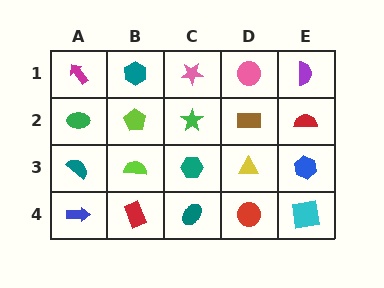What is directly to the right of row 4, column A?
A red rectangle.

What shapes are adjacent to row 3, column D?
A brown rectangle (row 2, column D), a red circle (row 4, column D), a teal hexagon (row 3, column C), a blue hexagon (row 3, column E).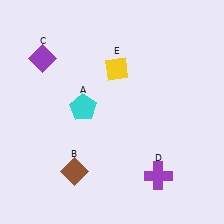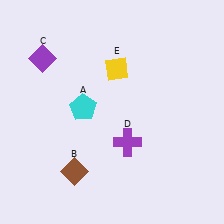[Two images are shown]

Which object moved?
The purple cross (D) moved up.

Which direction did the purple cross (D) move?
The purple cross (D) moved up.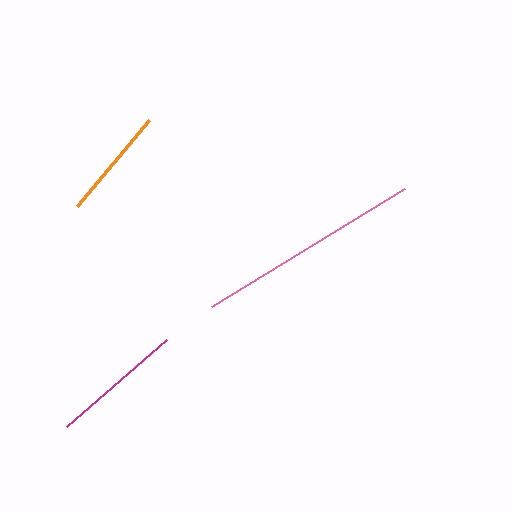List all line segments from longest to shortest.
From longest to shortest: pink, magenta, orange.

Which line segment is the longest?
The pink line is the longest at approximately 226 pixels.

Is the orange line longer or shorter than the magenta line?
The magenta line is longer than the orange line.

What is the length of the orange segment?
The orange segment is approximately 113 pixels long.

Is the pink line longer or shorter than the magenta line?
The pink line is longer than the magenta line.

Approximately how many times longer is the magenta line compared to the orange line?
The magenta line is approximately 1.2 times the length of the orange line.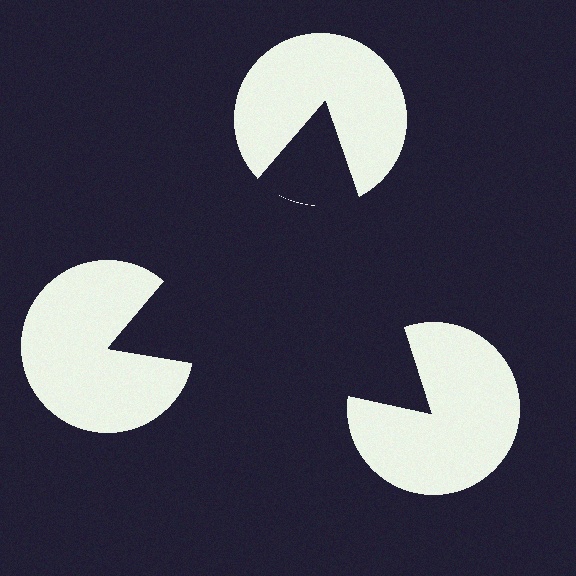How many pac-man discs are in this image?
There are 3 — one at each vertex of the illusory triangle.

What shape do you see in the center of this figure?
An illusory triangle — its edges are inferred from the aligned wedge cuts in the pac-man discs, not physically drawn.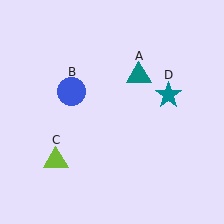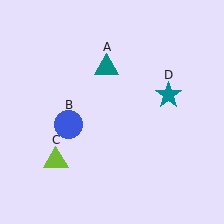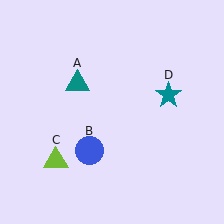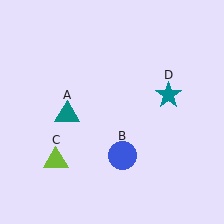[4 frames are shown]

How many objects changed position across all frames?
2 objects changed position: teal triangle (object A), blue circle (object B).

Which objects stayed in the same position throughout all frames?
Lime triangle (object C) and teal star (object D) remained stationary.